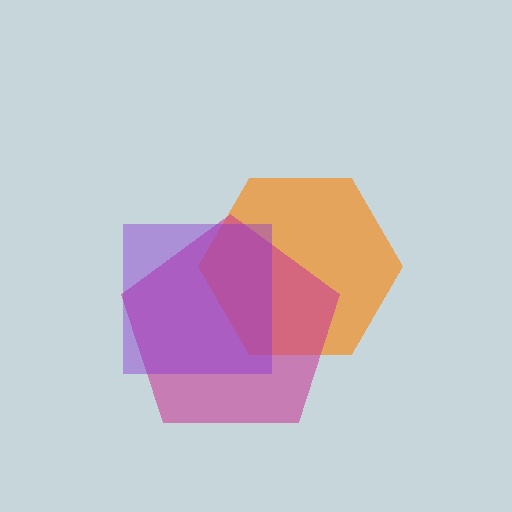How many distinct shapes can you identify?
There are 3 distinct shapes: an orange hexagon, a magenta pentagon, a purple square.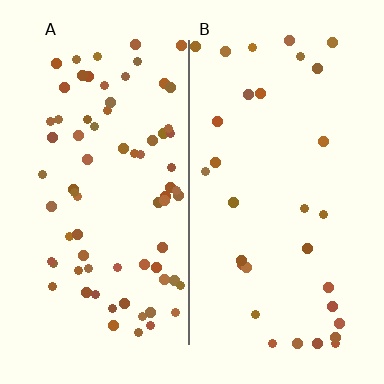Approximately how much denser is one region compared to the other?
Approximately 2.3× — region A over region B.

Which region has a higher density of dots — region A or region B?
A (the left).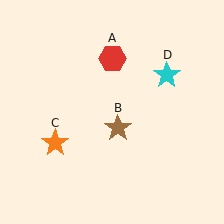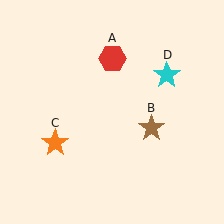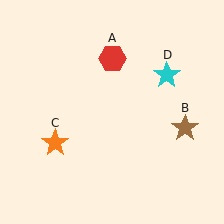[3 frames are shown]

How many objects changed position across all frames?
1 object changed position: brown star (object B).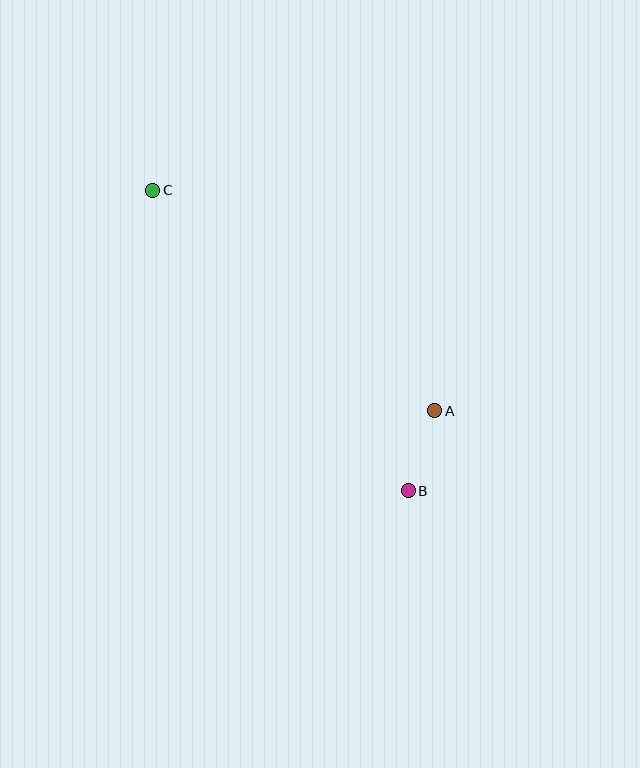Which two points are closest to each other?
Points A and B are closest to each other.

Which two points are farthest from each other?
Points B and C are farthest from each other.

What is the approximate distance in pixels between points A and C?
The distance between A and C is approximately 358 pixels.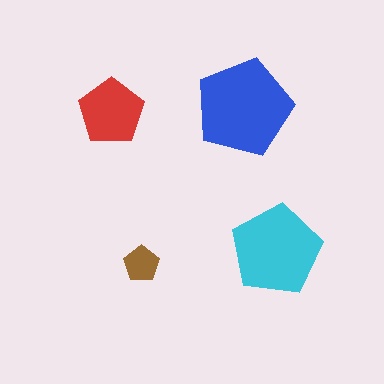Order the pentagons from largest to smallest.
the blue one, the cyan one, the red one, the brown one.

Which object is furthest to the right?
The cyan pentagon is rightmost.